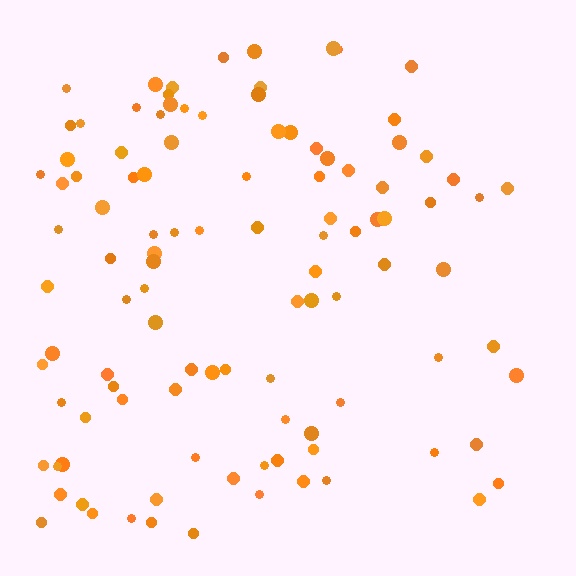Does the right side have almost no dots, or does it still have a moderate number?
Still a moderate number, just noticeably fewer than the left.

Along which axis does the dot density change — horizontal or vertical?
Horizontal.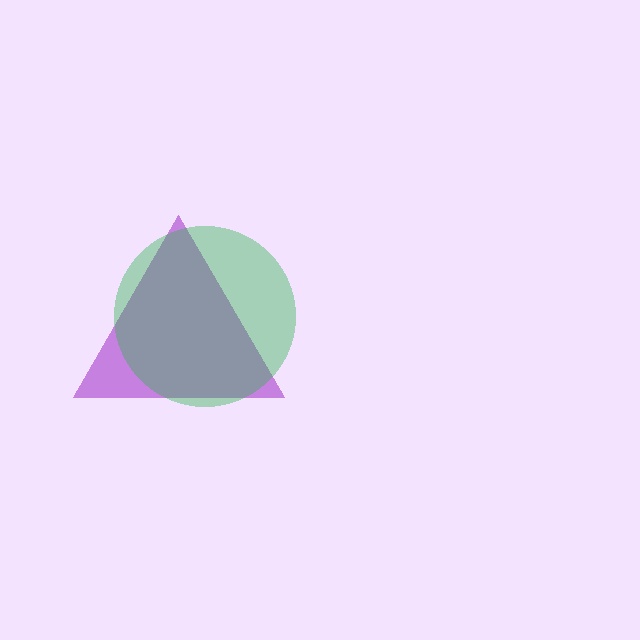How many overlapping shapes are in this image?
There are 2 overlapping shapes in the image.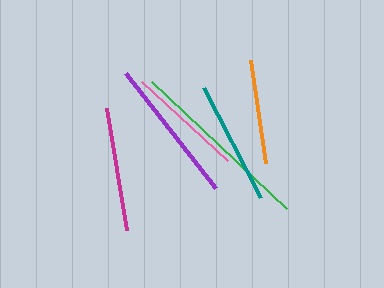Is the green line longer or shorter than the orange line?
The green line is longer than the orange line.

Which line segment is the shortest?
The orange line is the shortest at approximately 104 pixels.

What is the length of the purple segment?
The purple segment is approximately 147 pixels long.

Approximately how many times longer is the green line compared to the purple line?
The green line is approximately 1.3 times the length of the purple line.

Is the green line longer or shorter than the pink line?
The green line is longer than the pink line.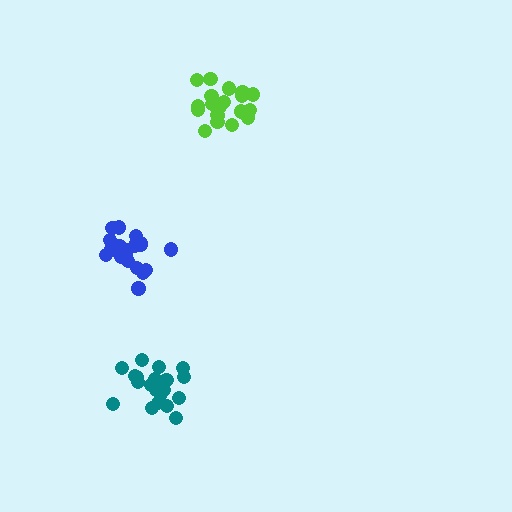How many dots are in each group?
Group 1: 21 dots, Group 2: 21 dots, Group 3: 21 dots (63 total).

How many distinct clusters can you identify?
There are 3 distinct clusters.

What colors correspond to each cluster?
The clusters are colored: lime, teal, blue.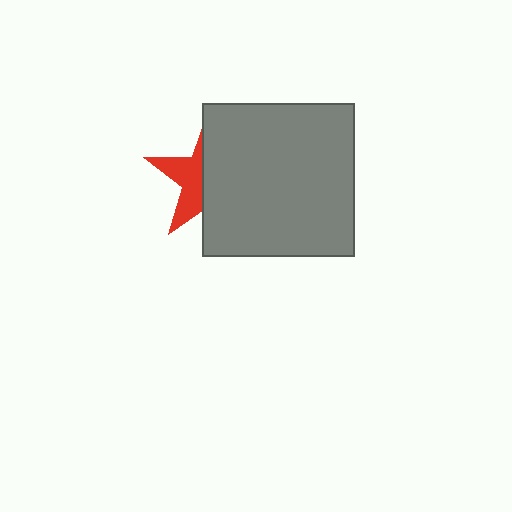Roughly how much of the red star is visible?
A small part of it is visible (roughly 39%).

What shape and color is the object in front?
The object in front is a gray square.